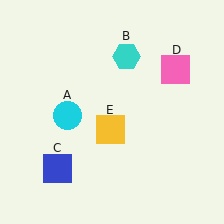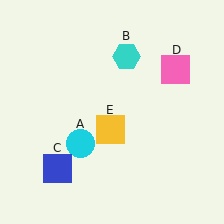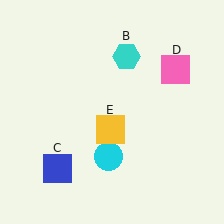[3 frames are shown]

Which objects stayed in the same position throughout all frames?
Cyan hexagon (object B) and blue square (object C) and pink square (object D) and yellow square (object E) remained stationary.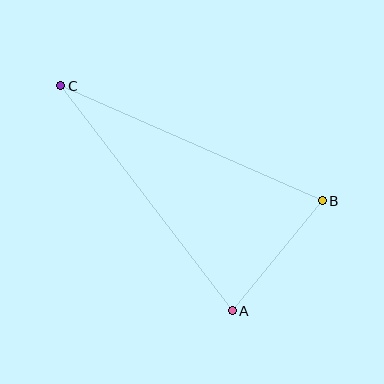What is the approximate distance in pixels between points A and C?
The distance between A and C is approximately 283 pixels.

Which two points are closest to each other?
Points A and B are closest to each other.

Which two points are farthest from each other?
Points B and C are farthest from each other.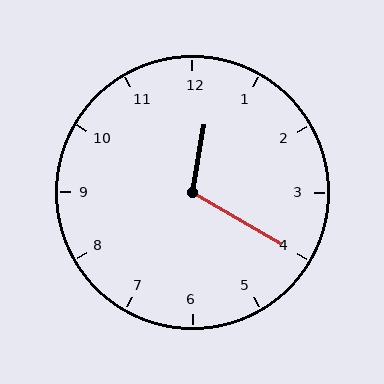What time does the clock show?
12:20.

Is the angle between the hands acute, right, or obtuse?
It is obtuse.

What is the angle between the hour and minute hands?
Approximately 110 degrees.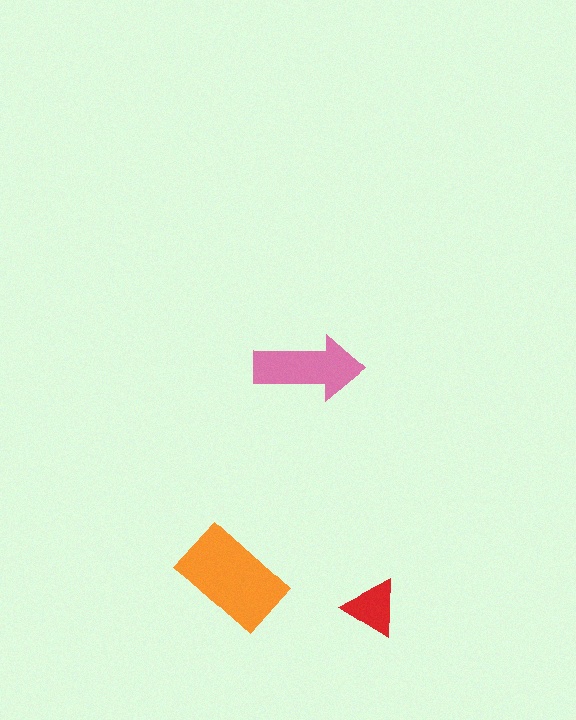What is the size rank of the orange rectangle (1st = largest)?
1st.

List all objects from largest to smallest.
The orange rectangle, the pink arrow, the red triangle.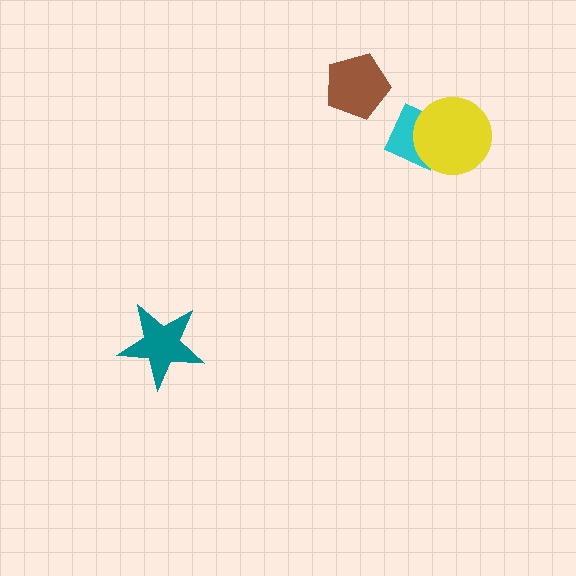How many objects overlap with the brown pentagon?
0 objects overlap with the brown pentagon.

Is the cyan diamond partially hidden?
Yes, it is partially covered by another shape.